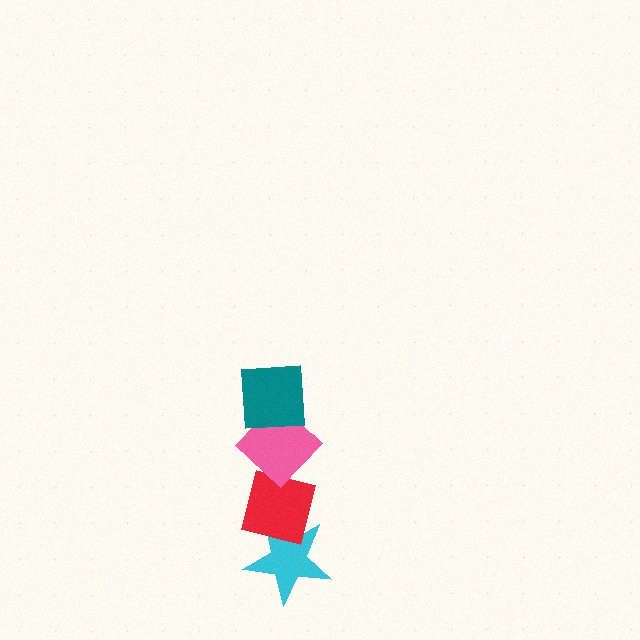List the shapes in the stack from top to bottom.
From top to bottom: the teal square, the pink diamond, the red square, the cyan star.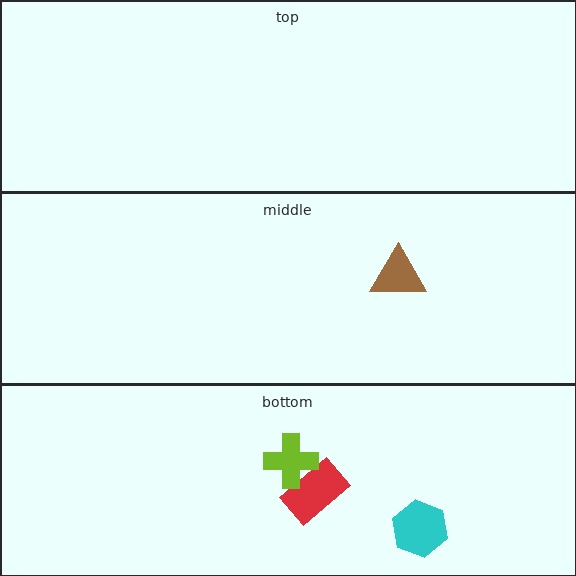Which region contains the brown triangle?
The middle region.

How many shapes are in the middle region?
1.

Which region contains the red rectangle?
The bottom region.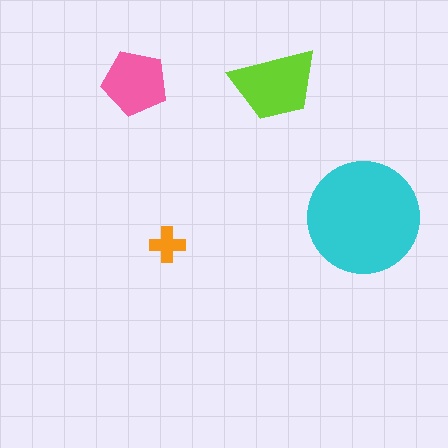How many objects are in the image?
There are 4 objects in the image.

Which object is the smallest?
The orange cross.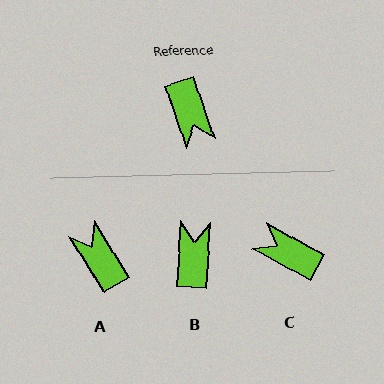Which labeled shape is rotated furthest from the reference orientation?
A, about 166 degrees away.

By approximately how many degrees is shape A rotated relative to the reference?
Approximately 166 degrees clockwise.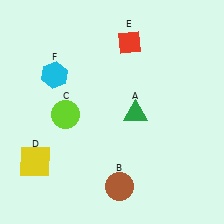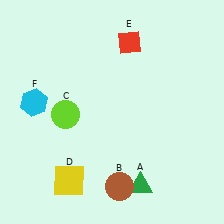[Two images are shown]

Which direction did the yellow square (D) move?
The yellow square (D) moved right.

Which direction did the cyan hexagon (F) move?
The cyan hexagon (F) moved down.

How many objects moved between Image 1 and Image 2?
3 objects moved between the two images.